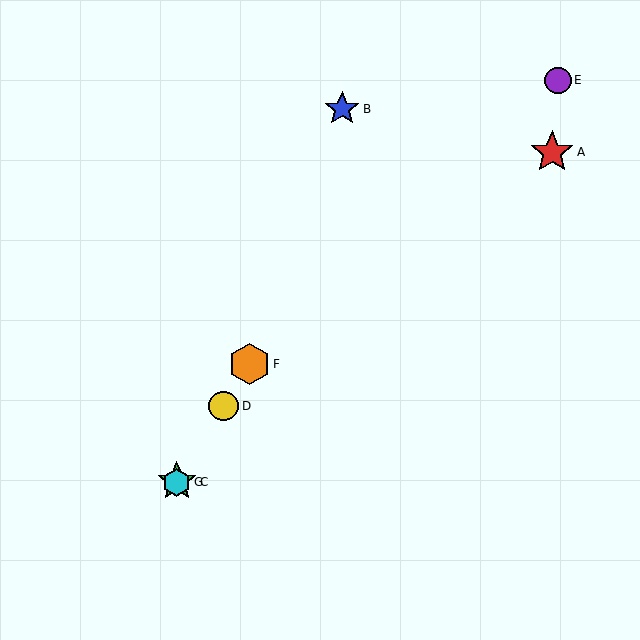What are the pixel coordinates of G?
Object G is at (176, 482).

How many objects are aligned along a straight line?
4 objects (C, D, F, G) are aligned along a straight line.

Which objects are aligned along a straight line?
Objects C, D, F, G are aligned along a straight line.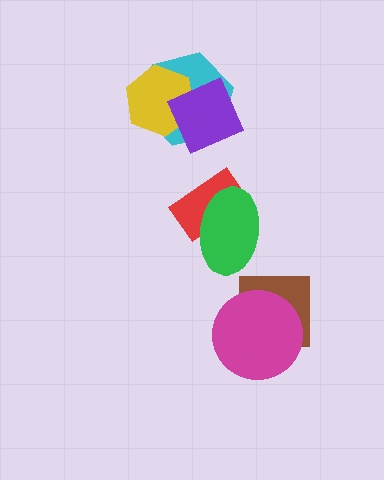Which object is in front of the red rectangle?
The green ellipse is in front of the red rectangle.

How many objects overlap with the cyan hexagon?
2 objects overlap with the cyan hexagon.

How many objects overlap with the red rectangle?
1 object overlaps with the red rectangle.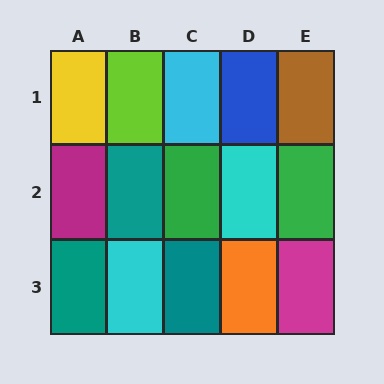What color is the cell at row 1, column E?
Brown.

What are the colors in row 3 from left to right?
Teal, cyan, teal, orange, magenta.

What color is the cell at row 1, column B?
Lime.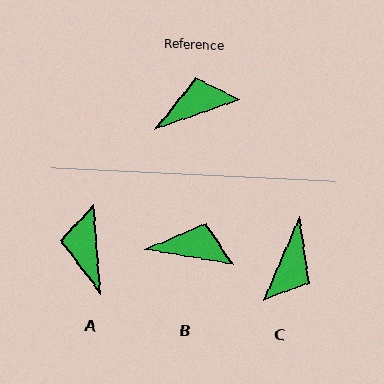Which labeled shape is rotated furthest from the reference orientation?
C, about 133 degrees away.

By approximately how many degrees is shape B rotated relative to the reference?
Approximately 29 degrees clockwise.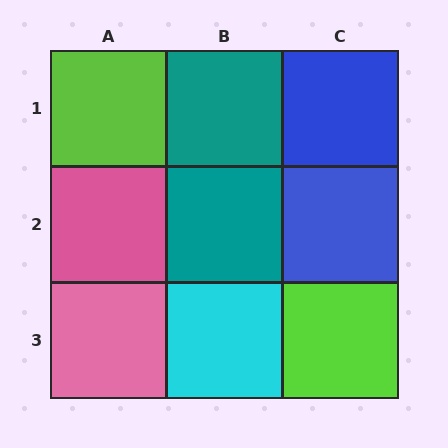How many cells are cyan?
1 cell is cyan.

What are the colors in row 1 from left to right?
Lime, teal, blue.